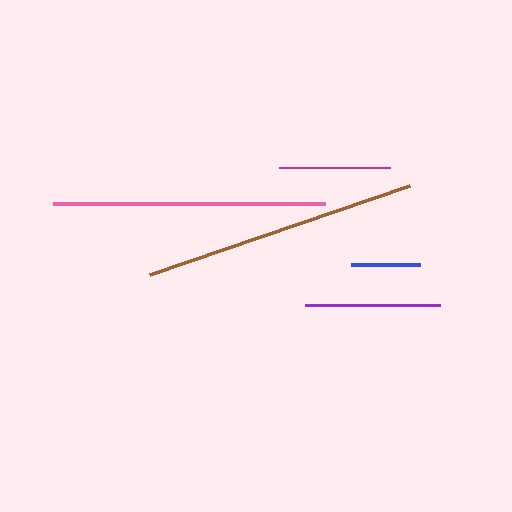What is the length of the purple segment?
The purple segment is approximately 135 pixels long.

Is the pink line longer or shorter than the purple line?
The pink line is longer than the purple line.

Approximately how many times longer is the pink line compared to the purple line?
The pink line is approximately 2.0 times the length of the purple line.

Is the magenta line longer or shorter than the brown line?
The brown line is longer than the magenta line.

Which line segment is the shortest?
The blue line is the shortest at approximately 69 pixels.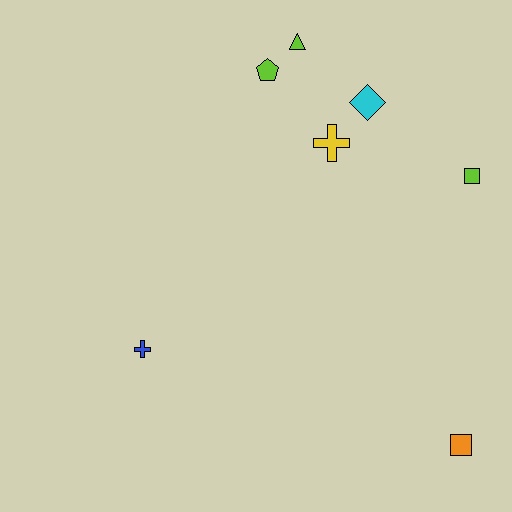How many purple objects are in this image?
There are no purple objects.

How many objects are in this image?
There are 7 objects.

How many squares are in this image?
There are 2 squares.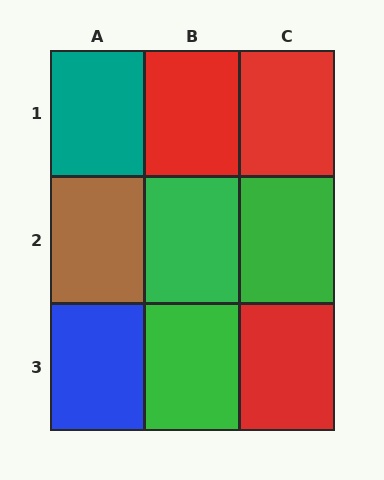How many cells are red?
3 cells are red.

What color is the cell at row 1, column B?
Red.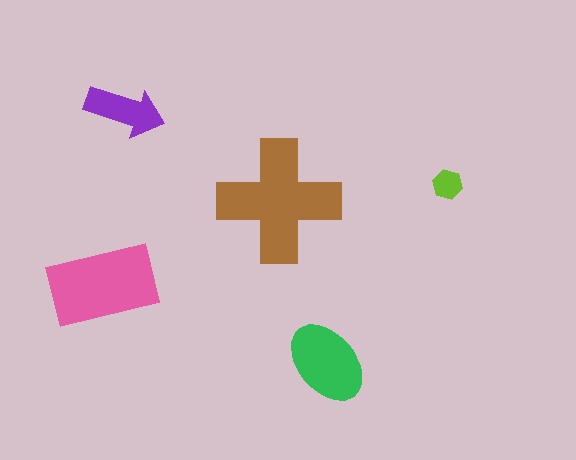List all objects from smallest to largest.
The lime hexagon, the purple arrow, the green ellipse, the pink rectangle, the brown cross.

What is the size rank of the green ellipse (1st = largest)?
3rd.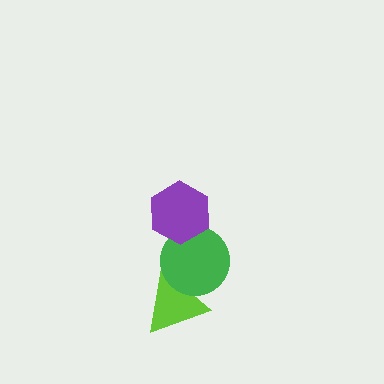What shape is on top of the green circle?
The purple hexagon is on top of the green circle.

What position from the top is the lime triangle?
The lime triangle is 3rd from the top.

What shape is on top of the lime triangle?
The green circle is on top of the lime triangle.